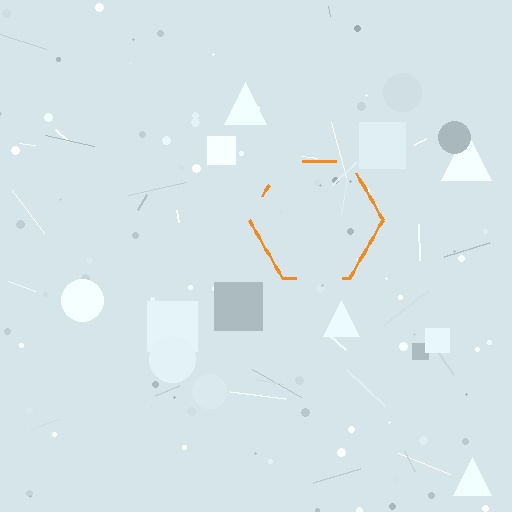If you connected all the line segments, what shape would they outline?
They would outline a hexagon.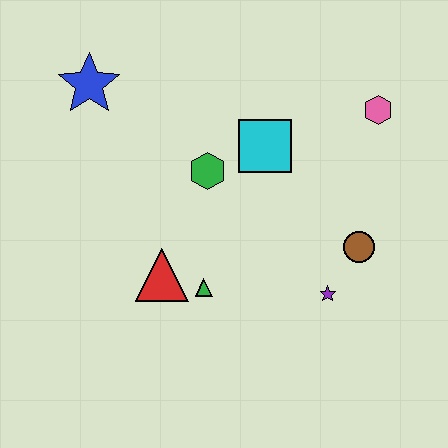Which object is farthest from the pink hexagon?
The blue star is farthest from the pink hexagon.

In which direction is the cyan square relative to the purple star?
The cyan square is above the purple star.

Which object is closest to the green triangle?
The red triangle is closest to the green triangle.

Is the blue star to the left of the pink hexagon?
Yes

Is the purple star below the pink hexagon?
Yes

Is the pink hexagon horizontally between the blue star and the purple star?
No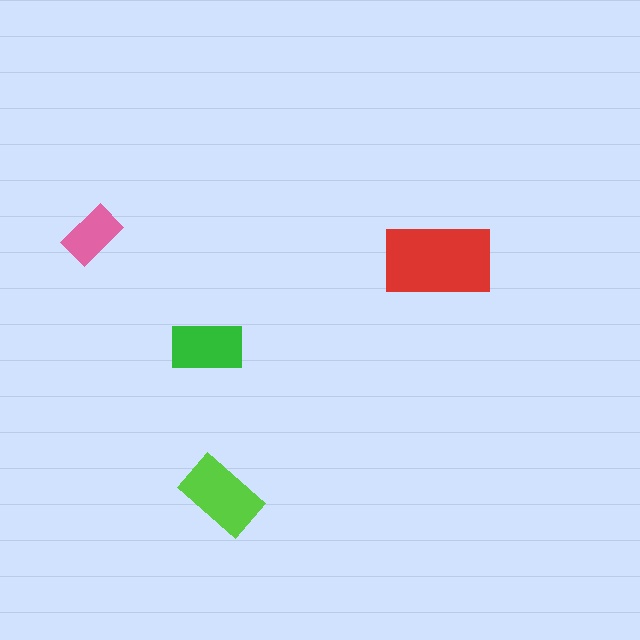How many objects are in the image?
There are 4 objects in the image.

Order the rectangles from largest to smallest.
the red one, the lime one, the green one, the pink one.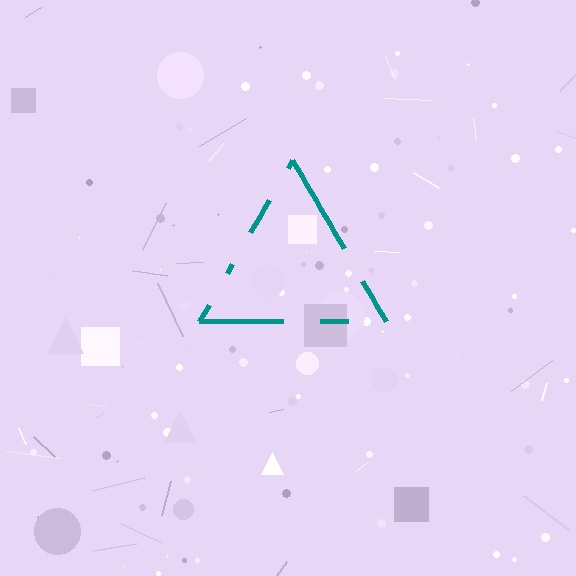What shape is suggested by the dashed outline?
The dashed outline suggests a triangle.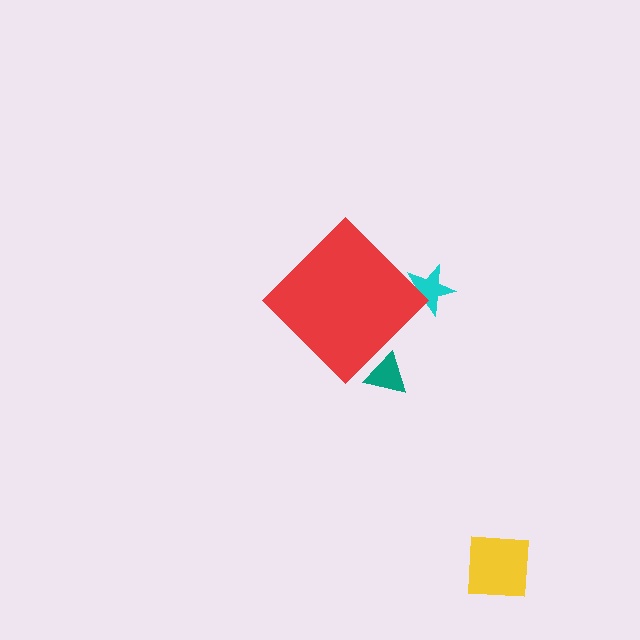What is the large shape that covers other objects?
A red diamond.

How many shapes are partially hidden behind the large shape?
2 shapes are partially hidden.